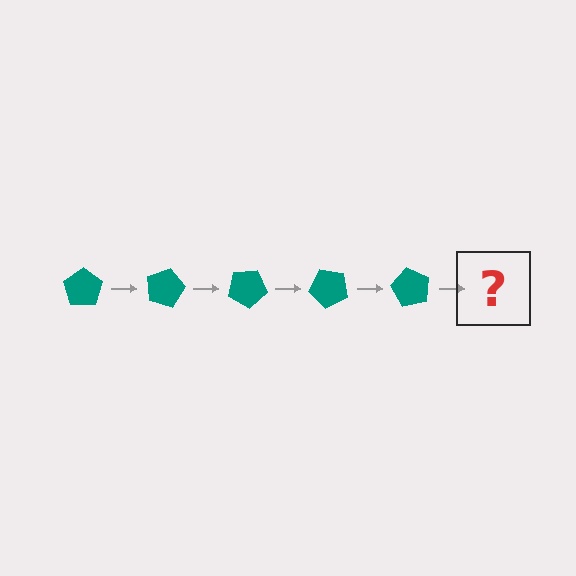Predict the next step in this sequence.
The next step is a teal pentagon rotated 75 degrees.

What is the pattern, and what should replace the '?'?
The pattern is that the pentagon rotates 15 degrees each step. The '?' should be a teal pentagon rotated 75 degrees.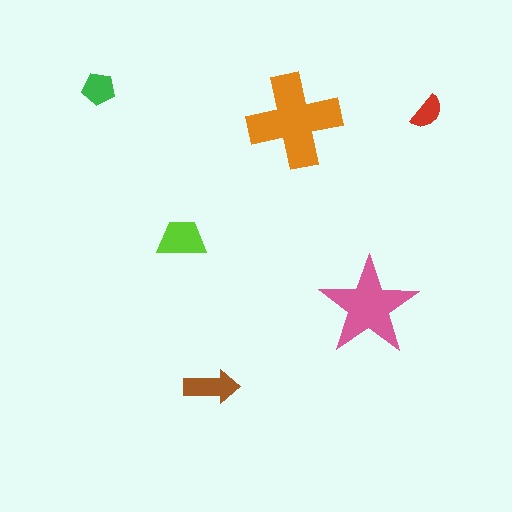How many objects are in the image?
There are 6 objects in the image.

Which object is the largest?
The orange cross.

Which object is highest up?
The green pentagon is topmost.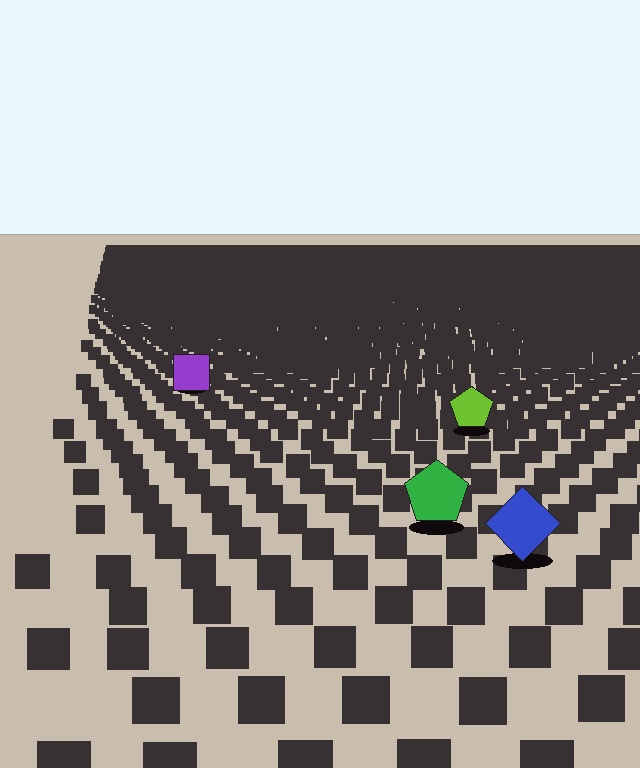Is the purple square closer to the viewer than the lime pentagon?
No. The lime pentagon is closer — you can tell from the texture gradient: the ground texture is coarser near it.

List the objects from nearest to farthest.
From nearest to farthest: the blue diamond, the green pentagon, the lime pentagon, the purple square.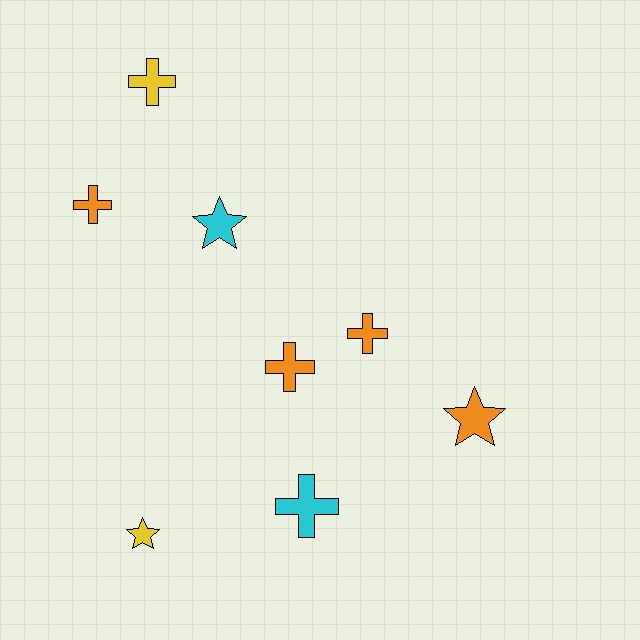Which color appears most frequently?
Orange, with 4 objects.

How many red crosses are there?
There are no red crosses.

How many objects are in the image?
There are 8 objects.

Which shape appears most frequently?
Cross, with 5 objects.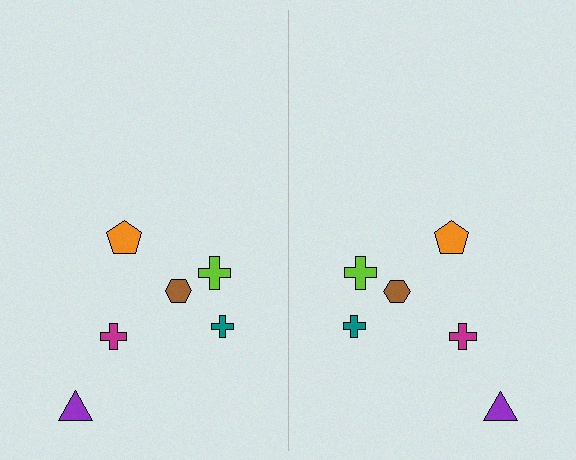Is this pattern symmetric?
Yes, this pattern has bilateral (reflection) symmetry.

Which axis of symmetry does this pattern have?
The pattern has a vertical axis of symmetry running through the center of the image.